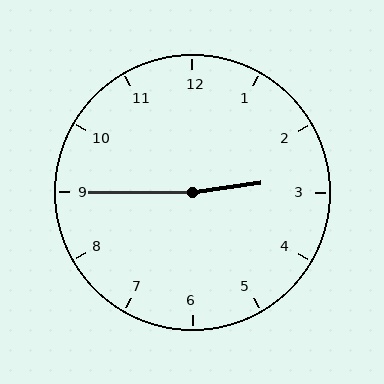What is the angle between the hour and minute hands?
Approximately 172 degrees.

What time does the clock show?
2:45.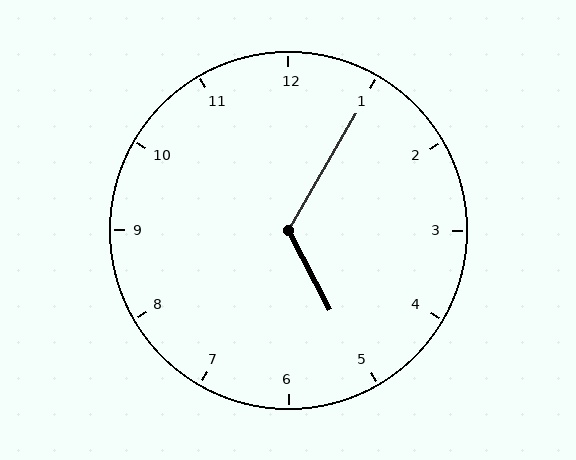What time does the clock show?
5:05.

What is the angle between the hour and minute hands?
Approximately 122 degrees.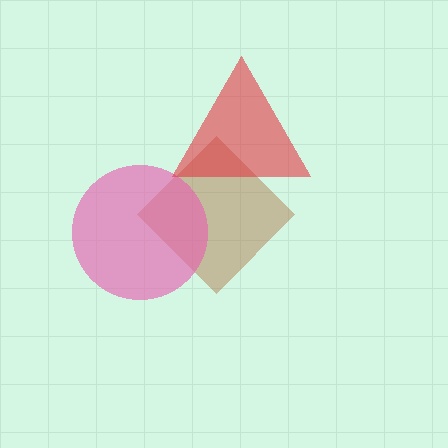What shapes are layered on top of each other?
The layered shapes are: a brown diamond, a pink circle, a red triangle.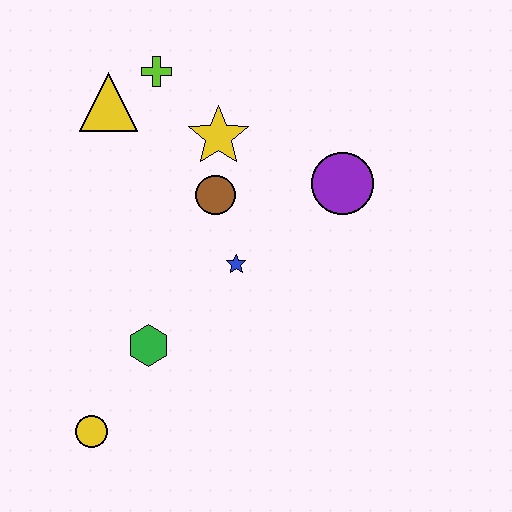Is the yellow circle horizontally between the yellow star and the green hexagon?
No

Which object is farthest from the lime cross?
The yellow circle is farthest from the lime cross.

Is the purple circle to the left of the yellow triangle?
No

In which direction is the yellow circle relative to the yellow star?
The yellow circle is below the yellow star.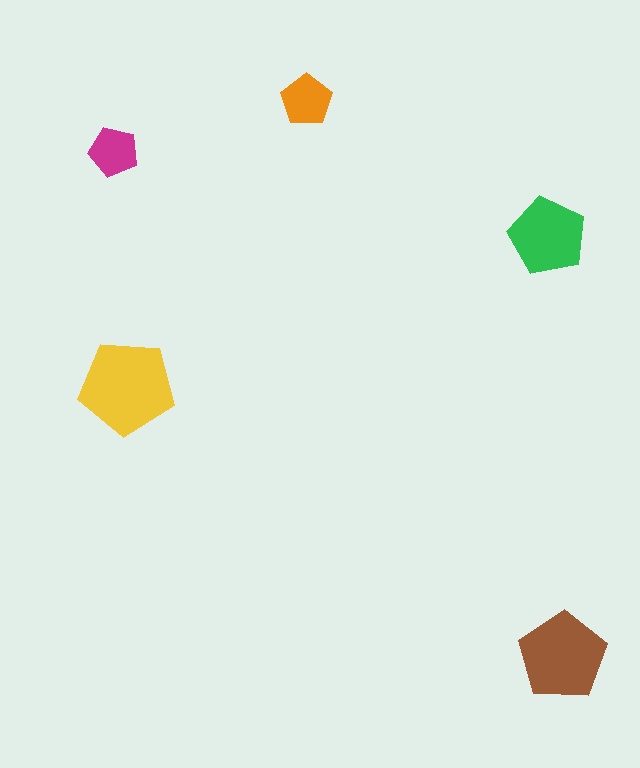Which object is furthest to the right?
The brown pentagon is rightmost.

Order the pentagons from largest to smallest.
the yellow one, the brown one, the green one, the orange one, the magenta one.